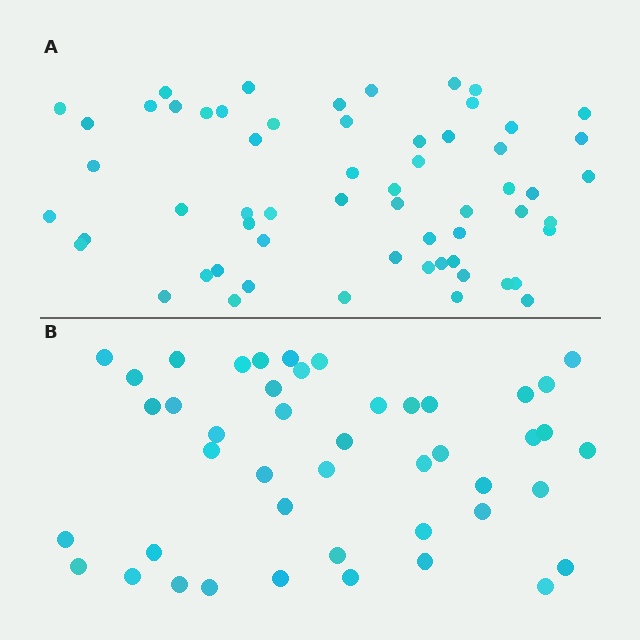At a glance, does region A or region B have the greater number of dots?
Region A (the top region) has more dots.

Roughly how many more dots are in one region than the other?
Region A has approximately 15 more dots than region B.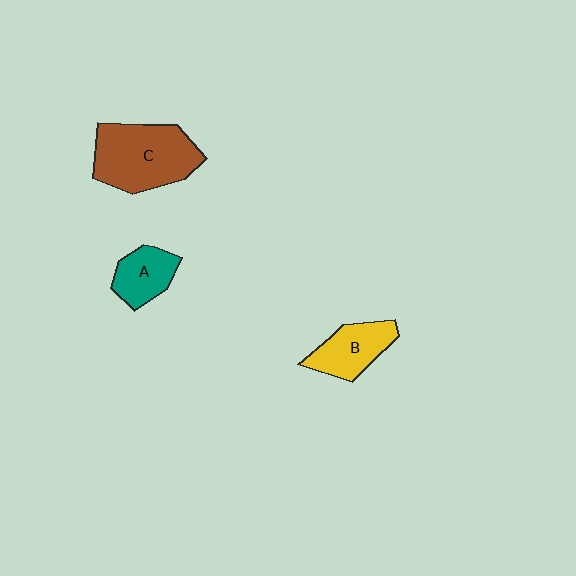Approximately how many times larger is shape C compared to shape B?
Approximately 1.8 times.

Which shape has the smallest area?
Shape A (teal).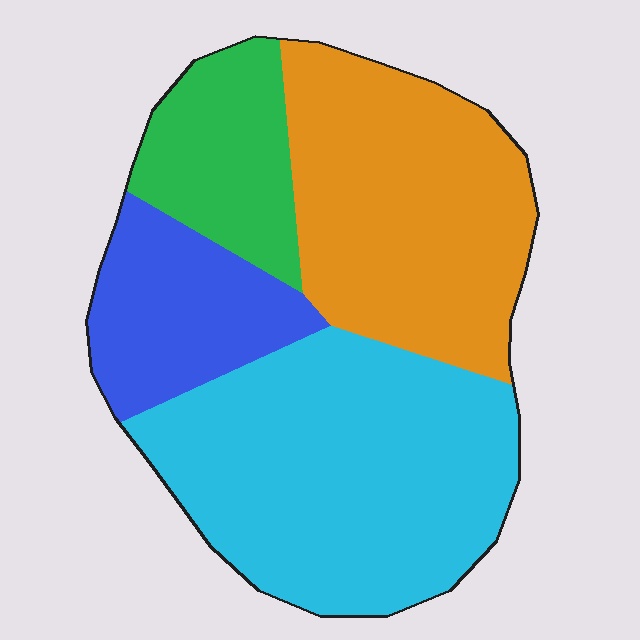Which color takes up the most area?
Cyan, at roughly 40%.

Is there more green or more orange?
Orange.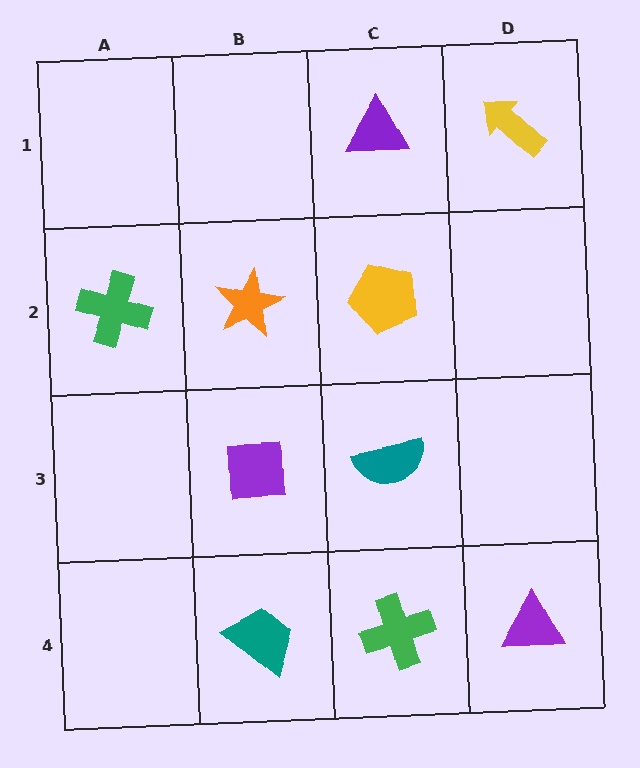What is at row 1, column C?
A purple triangle.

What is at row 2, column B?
An orange star.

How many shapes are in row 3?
2 shapes.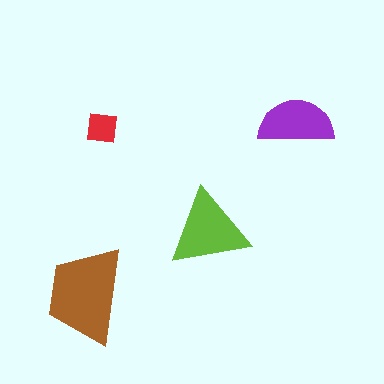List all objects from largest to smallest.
The brown trapezoid, the lime triangle, the purple semicircle, the red square.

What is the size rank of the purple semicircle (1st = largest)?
3rd.